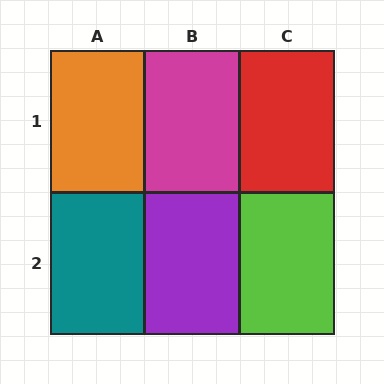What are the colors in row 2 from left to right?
Teal, purple, lime.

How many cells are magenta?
1 cell is magenta.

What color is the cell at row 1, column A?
Orange.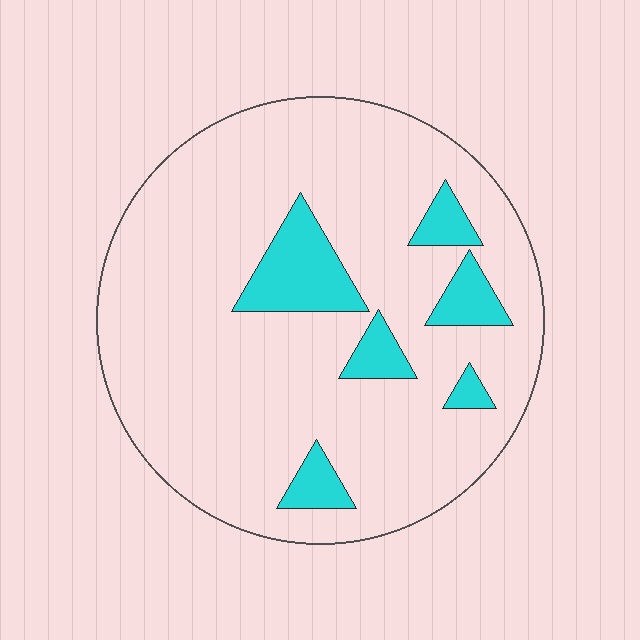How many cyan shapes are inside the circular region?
6.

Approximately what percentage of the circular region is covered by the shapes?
Approximately 15%.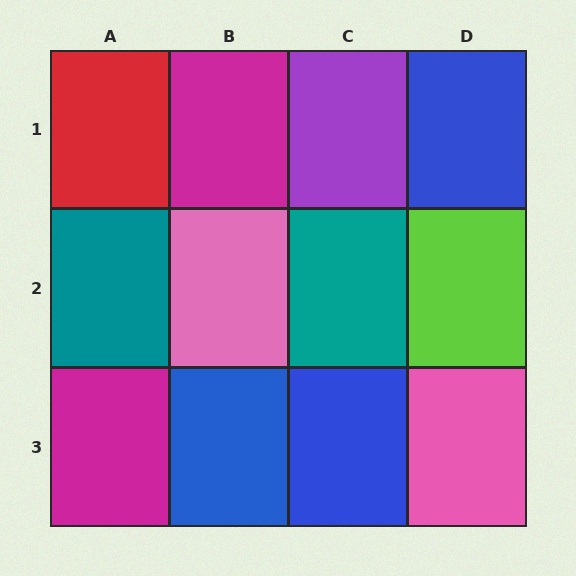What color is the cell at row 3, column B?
Blue.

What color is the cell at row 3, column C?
Blue.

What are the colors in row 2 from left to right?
Teal, pink, teal, lime.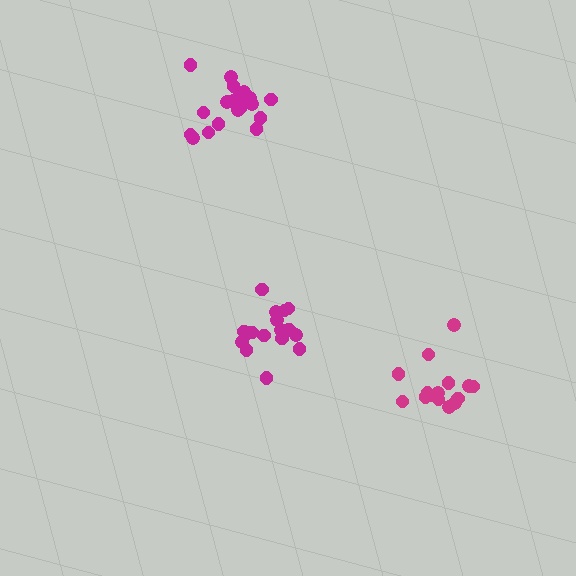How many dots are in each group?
Group 1: 17 dots, Group 2: 15 dots, Group 3: 21 dots (53 total).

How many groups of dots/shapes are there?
There are 3 groups.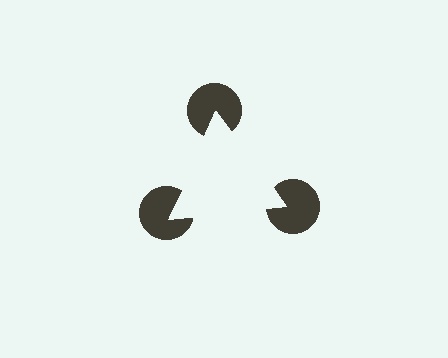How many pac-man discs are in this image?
There are 3 — one at each vertex of the illusory triangle.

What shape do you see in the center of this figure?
An illusory triangle — its edges are inferred from the aligned wedge cuts in the pac-man discs, not physically drawn.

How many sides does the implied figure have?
3 sides.